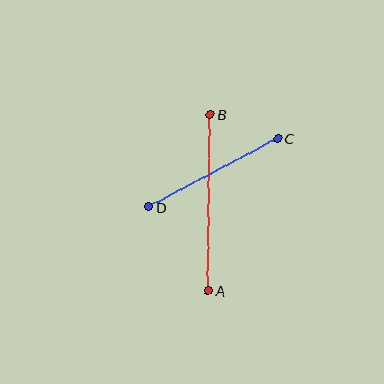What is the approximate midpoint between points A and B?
The midpoint is at approximately (209, 203) pixels.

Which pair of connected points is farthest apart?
Points A and B are farthest apart.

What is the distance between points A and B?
The distance is approximately 176 pixels.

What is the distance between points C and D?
The distance is approximately 146 pixels.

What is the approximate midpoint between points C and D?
The midpoint is at approximately (213, 173) pixels.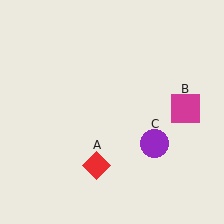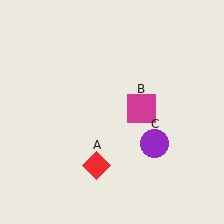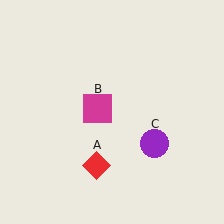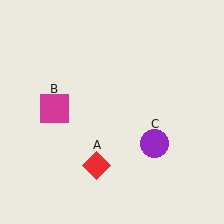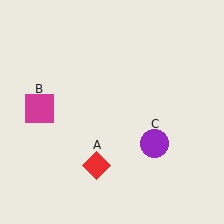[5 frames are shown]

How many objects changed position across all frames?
1 object changed position: magenta square (object B).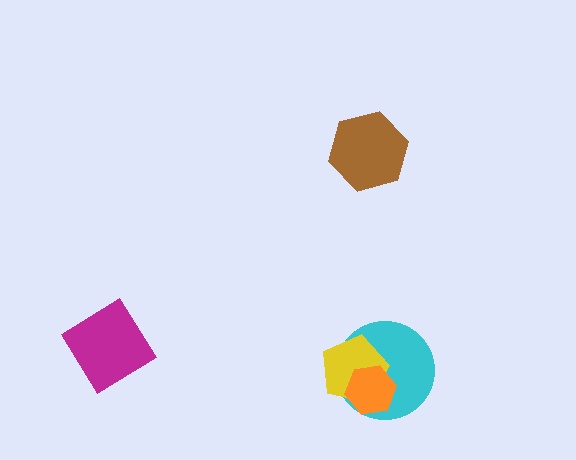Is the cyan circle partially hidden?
Yes, it is partially covered by another shape.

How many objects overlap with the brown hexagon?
0 objects overlap with the brown hexagon.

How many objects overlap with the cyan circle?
2 objects overlap with the cyan circle.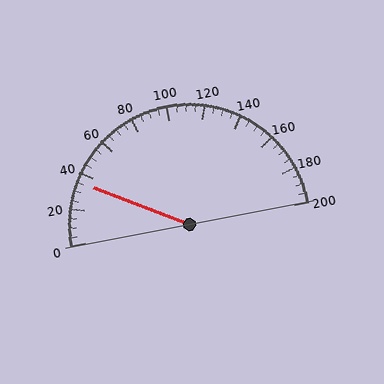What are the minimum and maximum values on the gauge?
The gauge ranges from 0 to 200.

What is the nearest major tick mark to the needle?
The nearest major tick mark is 40.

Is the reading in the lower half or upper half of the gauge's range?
The reading is in the lower half of the range (0 to 200).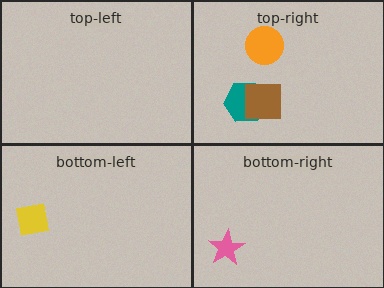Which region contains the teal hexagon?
The top-right region.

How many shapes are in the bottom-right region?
1.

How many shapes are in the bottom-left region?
1.